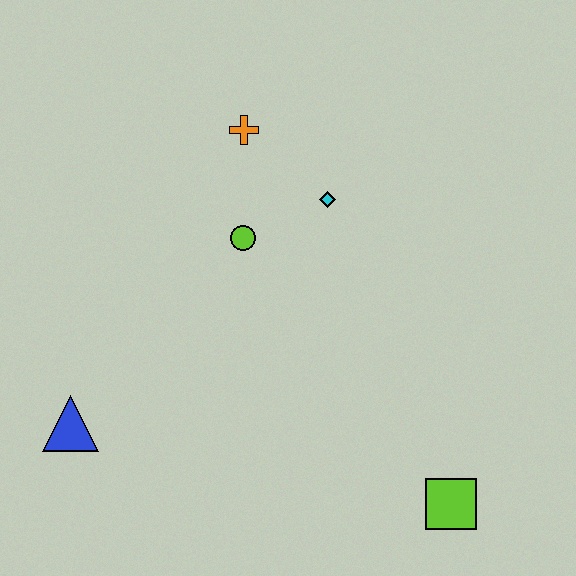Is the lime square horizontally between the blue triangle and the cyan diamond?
No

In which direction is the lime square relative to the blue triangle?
The lime square is to the right of the blue triangle.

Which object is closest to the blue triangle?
The lime circle is closest to the blue triangle.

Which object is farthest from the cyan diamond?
The blue triangle is farthest from the cyan diamond.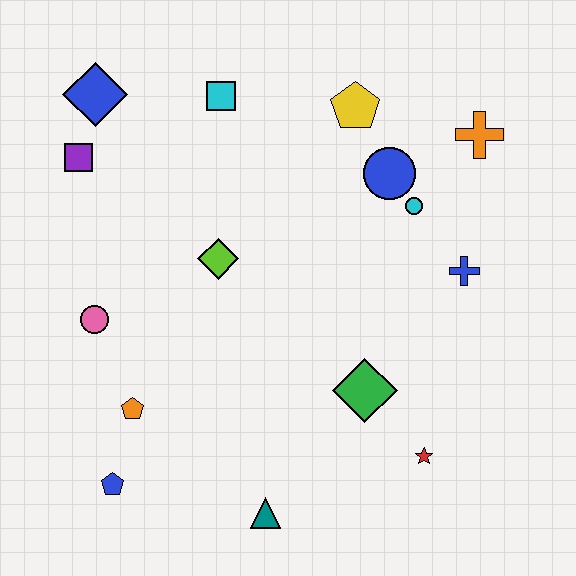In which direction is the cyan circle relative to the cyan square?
The cyan circle is to the right of the cyan square.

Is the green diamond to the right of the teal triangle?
Yes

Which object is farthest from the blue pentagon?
The orange cross is farthest from the blue pentagon.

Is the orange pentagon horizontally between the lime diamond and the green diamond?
No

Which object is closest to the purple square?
The blue diamond is closest to the purple square.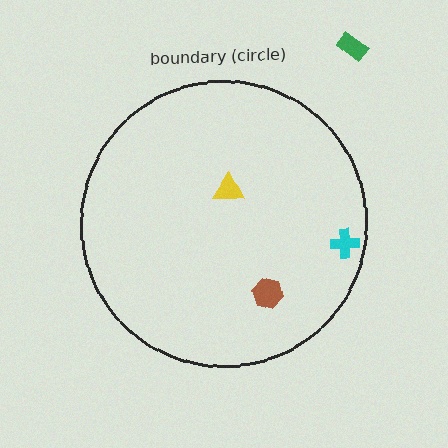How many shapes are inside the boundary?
3 inside, 1 outside.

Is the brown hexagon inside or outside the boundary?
Inside.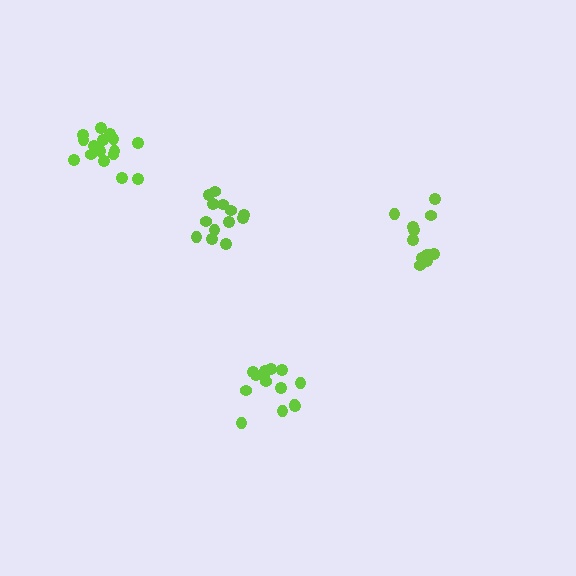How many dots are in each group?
Group 1: 13 dots, Group 2: 12 dots, Group 3: 14 dots, Group 4: 16 dots (55 total).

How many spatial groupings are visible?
There are 4 spatial groupings.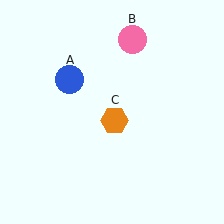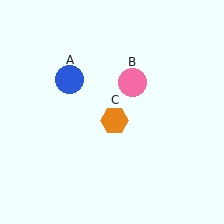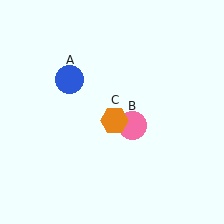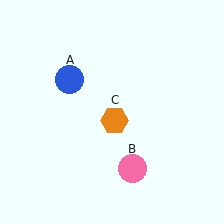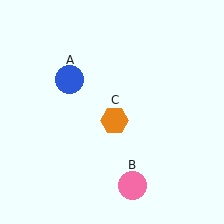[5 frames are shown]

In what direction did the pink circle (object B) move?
The pink circle (object B) moved down.